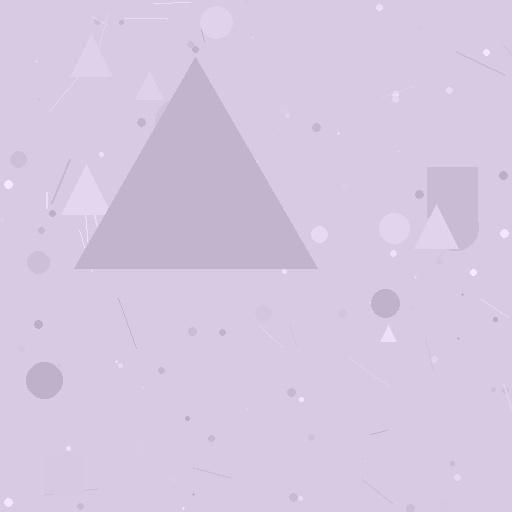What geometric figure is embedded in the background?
A triangle is embedded in the background.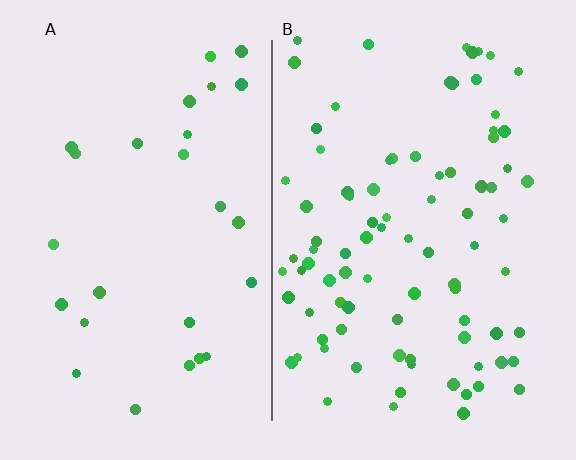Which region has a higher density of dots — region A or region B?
B (the right).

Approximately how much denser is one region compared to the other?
Approximately 3.2× — region B over region A.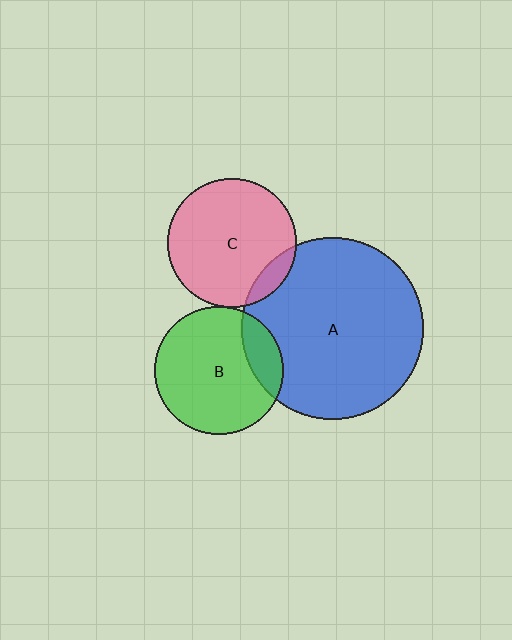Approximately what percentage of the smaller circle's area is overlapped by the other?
Approximately 10%.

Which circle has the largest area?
Circle A (blue).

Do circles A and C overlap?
Yes.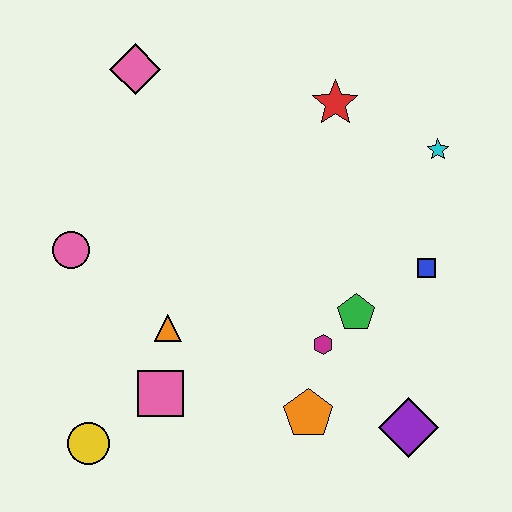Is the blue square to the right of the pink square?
Yes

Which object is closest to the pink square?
The orange triangle is closest to the pink square.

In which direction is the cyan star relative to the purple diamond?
The cyan star is above the purple diamond.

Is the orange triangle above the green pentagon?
No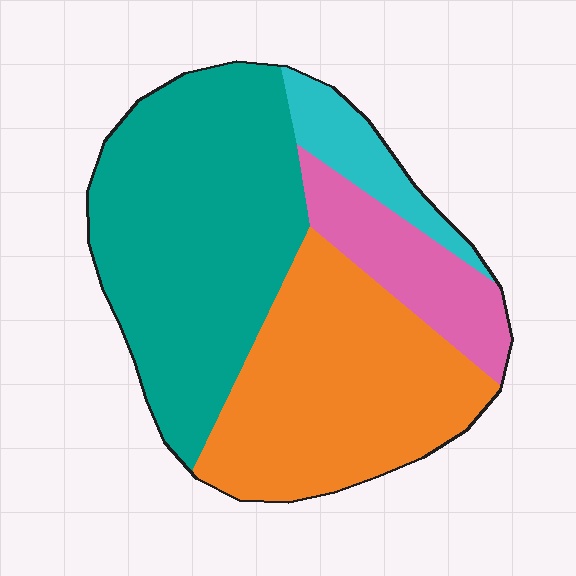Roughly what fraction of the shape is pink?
Pink takes up less than a quarter of the shape.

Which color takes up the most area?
Teal, at roughly 45%.